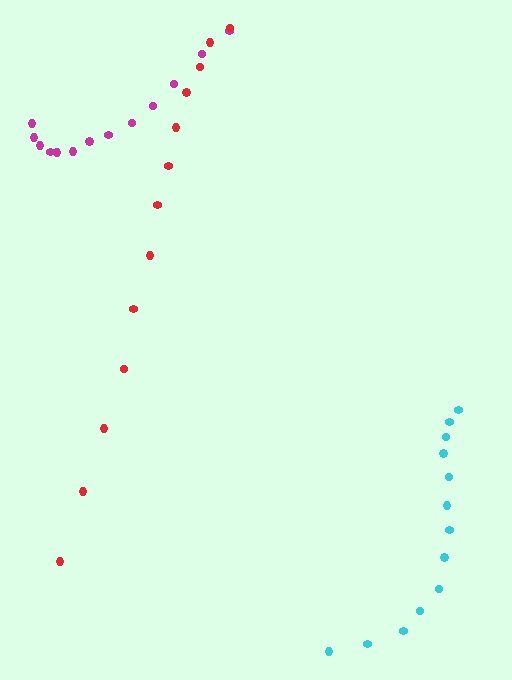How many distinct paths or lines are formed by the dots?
There are 3 distinct paths.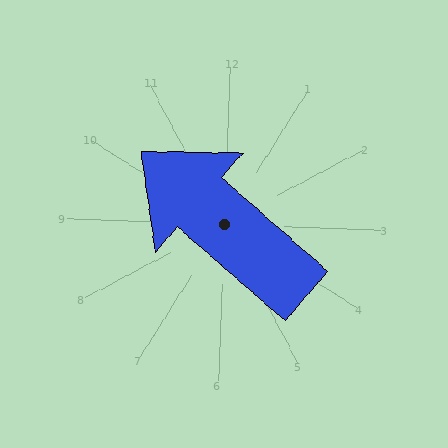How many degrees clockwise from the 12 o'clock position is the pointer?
Approximately 309 degrees.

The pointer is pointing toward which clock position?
Roughly 10 o'clock.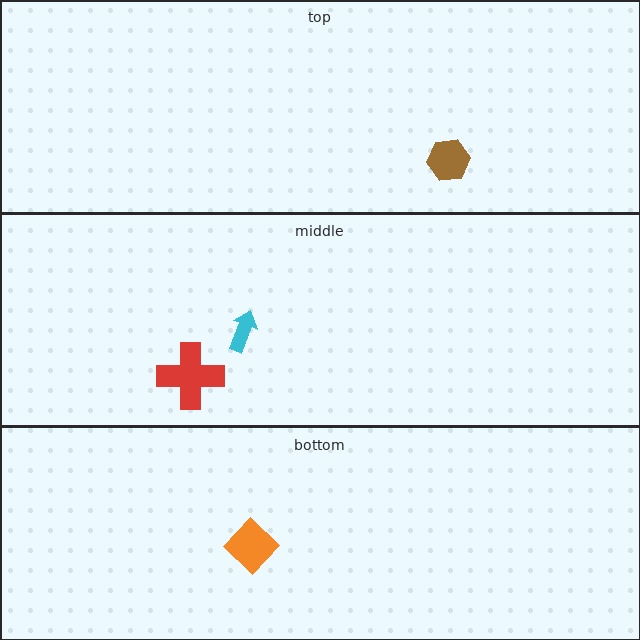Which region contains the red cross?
The middle region.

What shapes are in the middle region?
The red cross, the cyan arrow.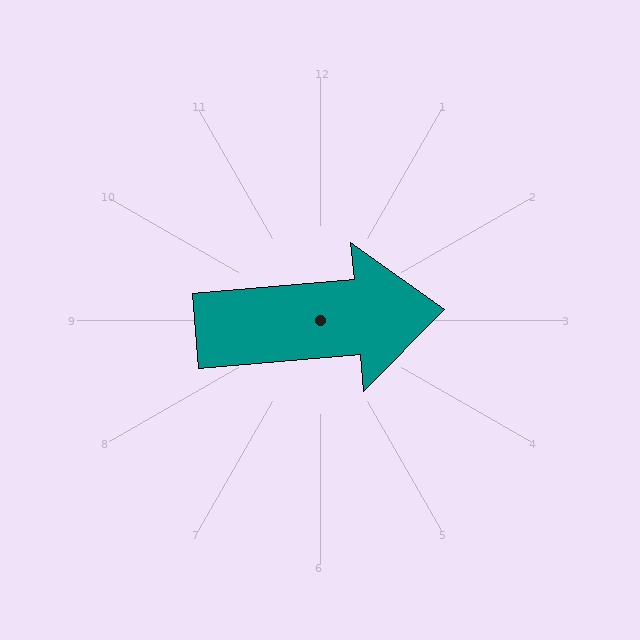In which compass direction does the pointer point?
East.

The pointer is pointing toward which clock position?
Roughly 3 o'clock.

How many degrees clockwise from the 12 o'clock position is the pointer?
Approximately 85 degrees.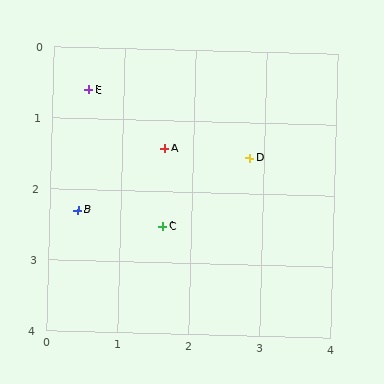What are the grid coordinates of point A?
Point A is at approximately (1.6, 1.4).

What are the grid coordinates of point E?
Point E is at approximately (0.5, 0.6).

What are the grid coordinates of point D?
Point D is at approximately (2.8, 1.5).